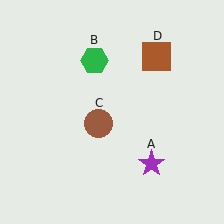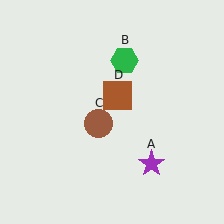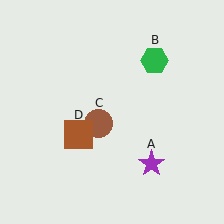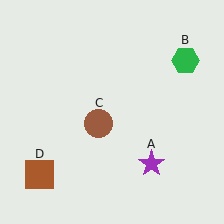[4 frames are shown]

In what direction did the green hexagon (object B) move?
The green hexagon (object B) moved right.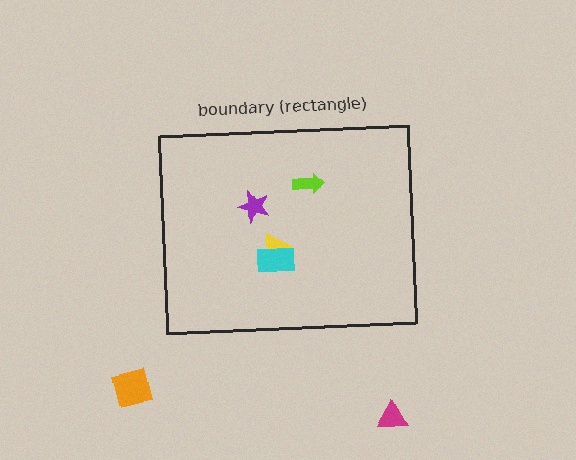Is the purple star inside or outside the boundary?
Inside.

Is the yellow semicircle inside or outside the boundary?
Inside.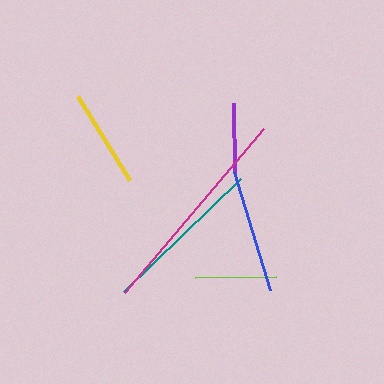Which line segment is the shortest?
The purple line is the shortest at approximately 70 pixels.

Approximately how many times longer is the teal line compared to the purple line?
The teal line is approximately 2.3 times the length of the purple line.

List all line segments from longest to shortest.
From longest to shortest: magenta, teal, blue, yellow, lime, purple.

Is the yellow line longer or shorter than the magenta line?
The magenta line is longer than the yellow line.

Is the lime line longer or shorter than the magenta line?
The magenta line is longer than the lime line.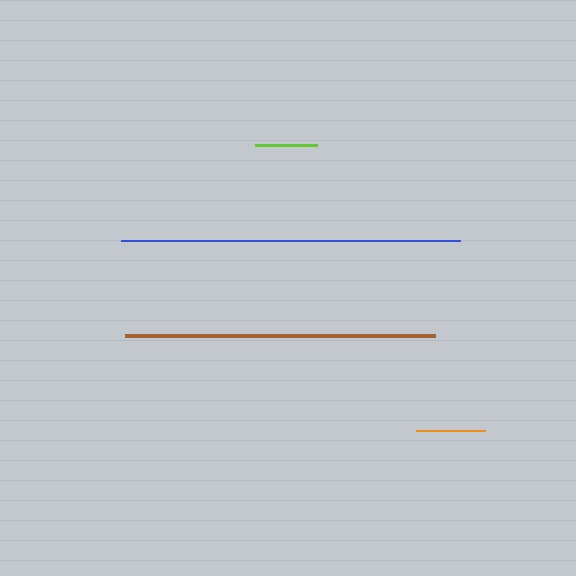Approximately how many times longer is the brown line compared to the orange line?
The brown line is approximately 4.5 times the length of the orange line.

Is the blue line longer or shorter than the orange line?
The blue line is longer than the orange line.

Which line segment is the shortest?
The lime line is the shortest at approximately 62 pixels.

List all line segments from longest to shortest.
From longest to shortest: blue, brown, orange, lime.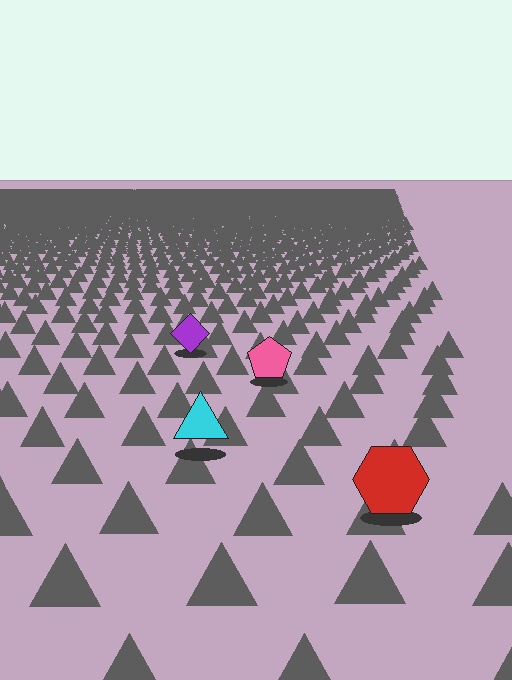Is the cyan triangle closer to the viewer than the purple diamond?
Yes. The cyan triangle is closer — you can tell from the texture gradient: the ground texture is coarser near it.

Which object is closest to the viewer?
The red hexagon is closest. The texture marks near it are larger and more spread out.